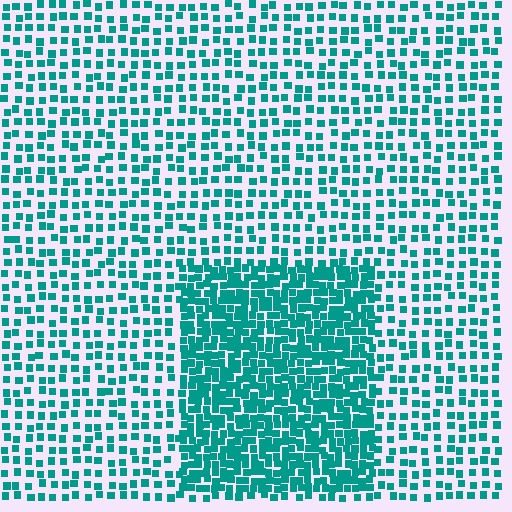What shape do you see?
I see a rectangle.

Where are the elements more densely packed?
The elements are more densely packed inside the rectangle boundary.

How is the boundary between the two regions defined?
The boundary is defined by a change in element density (approximately 2.2x ratio). All elements are the same color, size, and shape.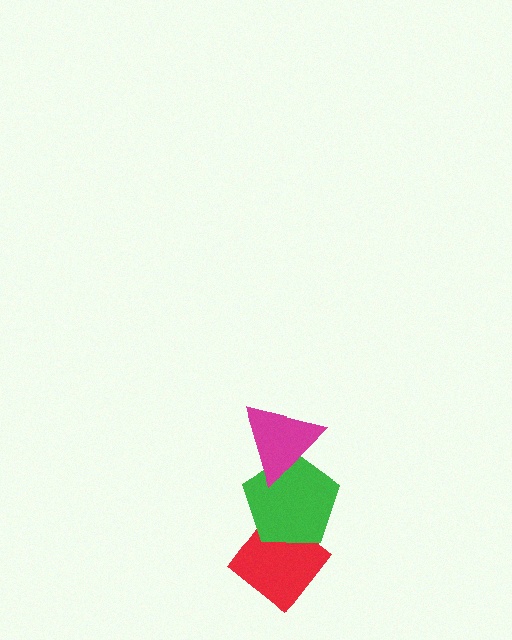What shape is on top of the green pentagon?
The magenta triangle is on top of the green pentagon.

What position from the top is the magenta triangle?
The magenta triangle is 1st from the top.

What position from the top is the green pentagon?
The green pentagon is 2nd from the top.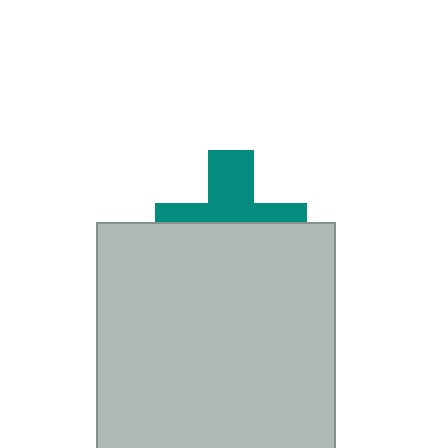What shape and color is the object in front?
The object in front is a light gray square.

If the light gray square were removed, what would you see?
You would see the complete teal cross.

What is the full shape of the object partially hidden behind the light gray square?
The partially hidden object is a teal cross.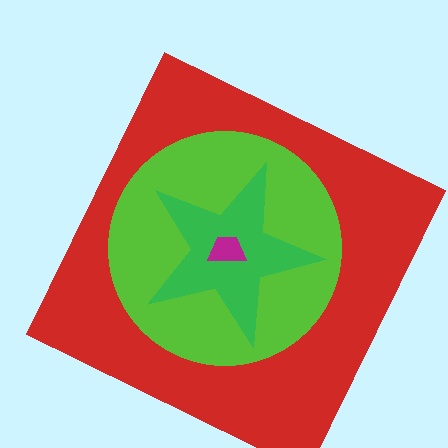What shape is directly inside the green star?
The magenta trapezoid.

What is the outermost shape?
The red square.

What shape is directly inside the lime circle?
The green star.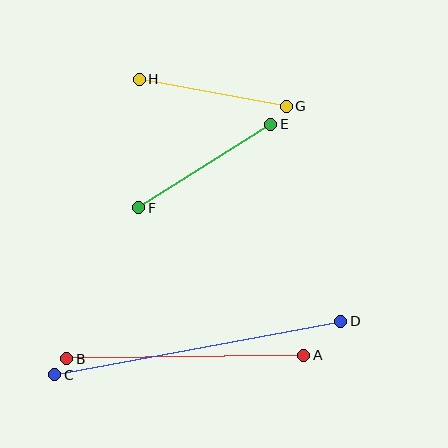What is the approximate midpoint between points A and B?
The midpoint is at approximately (185, 357) pixels.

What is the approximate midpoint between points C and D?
The midpoint is at approximately (198, 348) pixels.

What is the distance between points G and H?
The distance is approximately 149 pixels.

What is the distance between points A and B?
The distance is approximately 237 pixels.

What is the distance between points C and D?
The distance is approximately 291 pixels.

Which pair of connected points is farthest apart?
Points C and D are farthest apart.